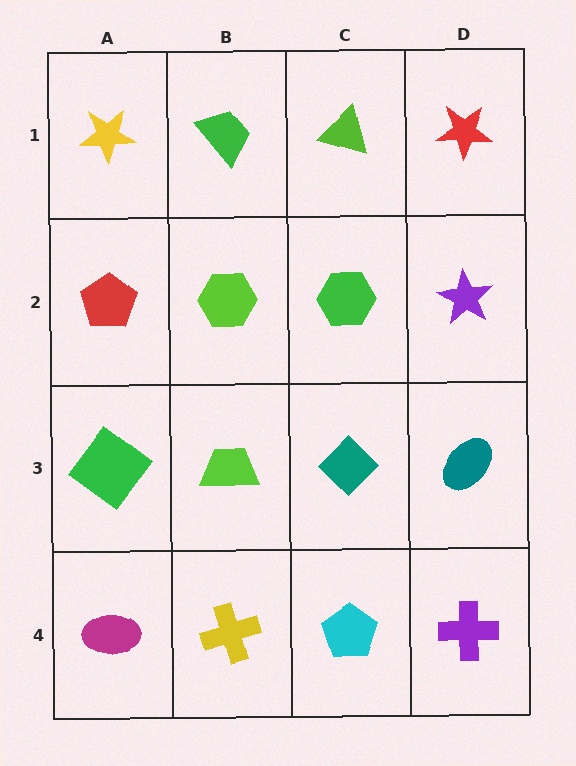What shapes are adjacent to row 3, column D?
A purple star (row 2, column D), a purple cross (row 4, column D), a teal diamond (row 3, column C).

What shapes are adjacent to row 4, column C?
A teal diamond (row 3, column C), a yellow cross (row 4, column B), a purple cross (row 4, column D).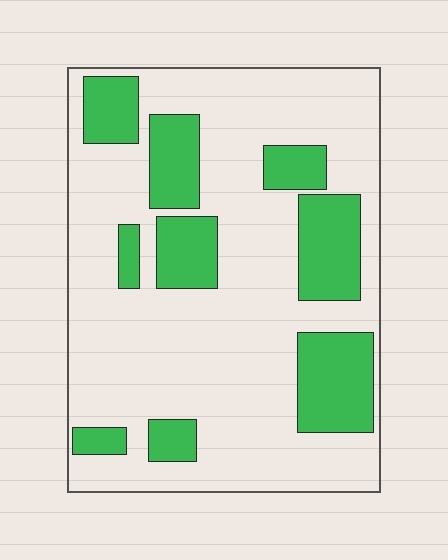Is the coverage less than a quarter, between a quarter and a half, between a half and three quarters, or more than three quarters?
Between a quarter and a half.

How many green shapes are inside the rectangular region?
9.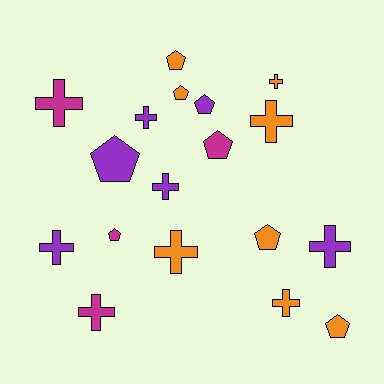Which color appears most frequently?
Orange, with 8 objects.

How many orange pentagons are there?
There are 4 orange pentagons.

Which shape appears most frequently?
Cross, with 10 objects.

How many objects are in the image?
There are 18 objects.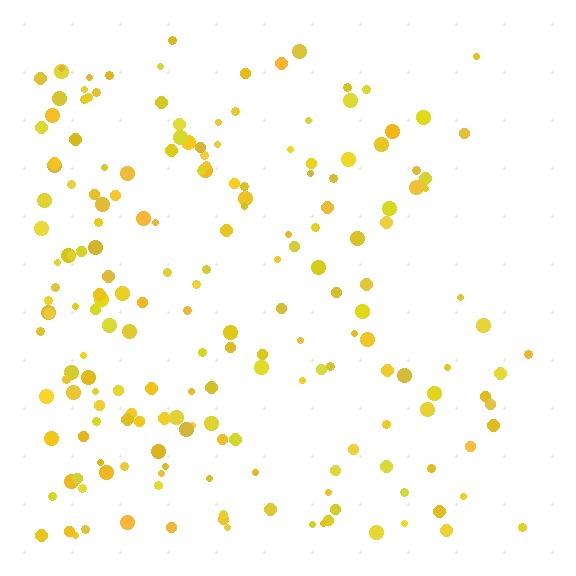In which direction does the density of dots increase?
From right to left, with the left side densest.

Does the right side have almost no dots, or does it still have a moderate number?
Still a moderate number, just noticeably fewer than the left.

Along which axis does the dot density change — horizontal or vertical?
Horizontal.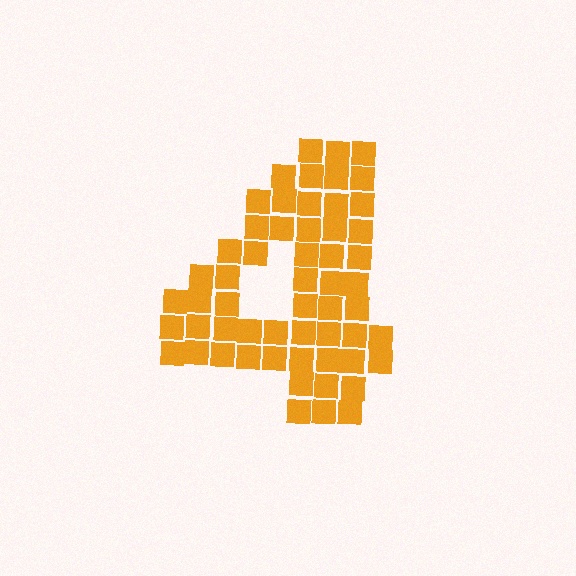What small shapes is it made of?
It is made of small squares.